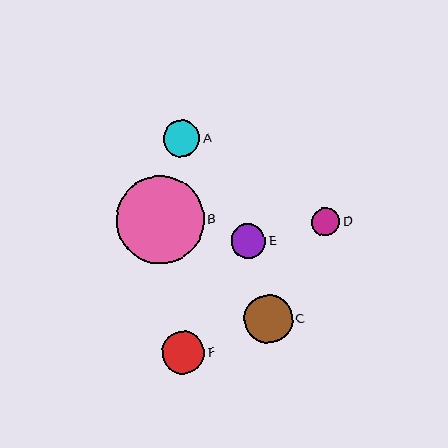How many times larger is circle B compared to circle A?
Circle B is approximately 2.4 times the size of circle A.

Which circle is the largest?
Circle B is the largest with a size of approximately 88 pixels.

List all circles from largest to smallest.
From largest to smallest: B, C, F, A, E, D.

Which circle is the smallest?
Circle D is the smallest with a size of approximately 29 pixels.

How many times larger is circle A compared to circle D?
Circle A is approximately 1.3 times the size of circle D.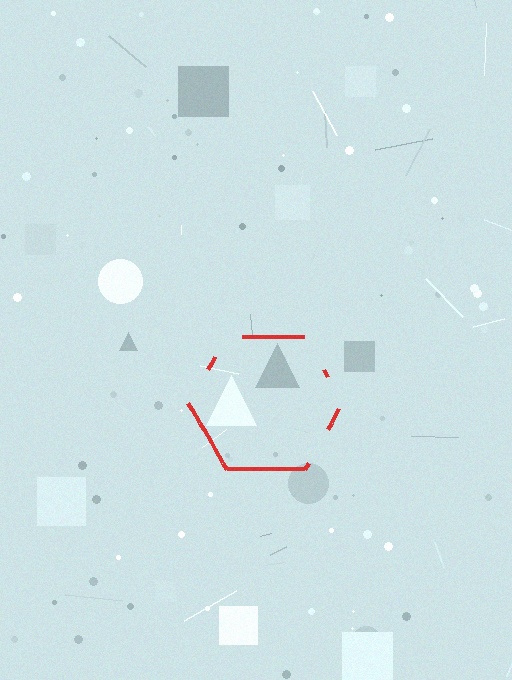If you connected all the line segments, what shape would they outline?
They would outline a hexagon.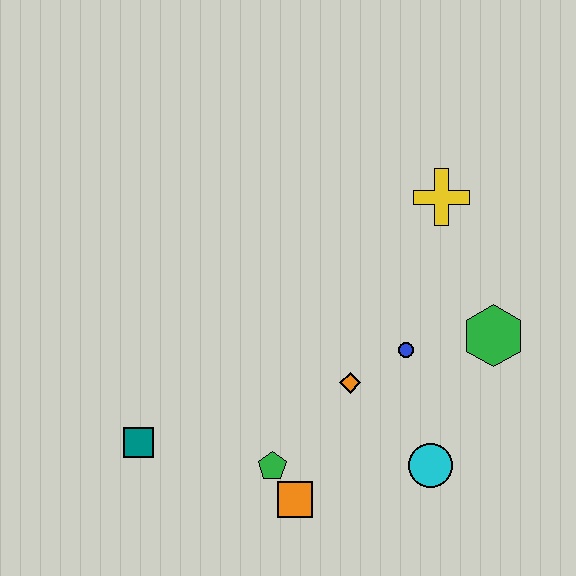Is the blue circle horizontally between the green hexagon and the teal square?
Yes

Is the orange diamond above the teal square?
Yes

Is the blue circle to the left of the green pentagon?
No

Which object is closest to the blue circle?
The orange diamond is closest to the blue circle.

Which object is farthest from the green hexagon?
The teal square is farthest from the green hexagon.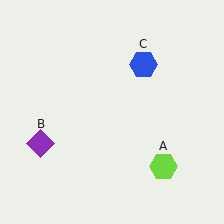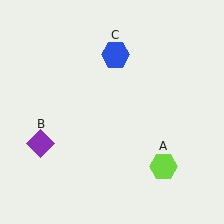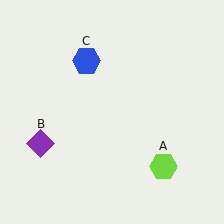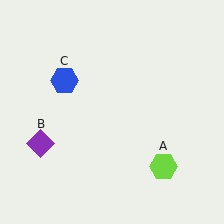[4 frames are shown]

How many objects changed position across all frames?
1 object changed position: blue hexagon (object C).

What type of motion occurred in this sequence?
The blue hexagon (object C) rotated counterclockwise around the center of the scene.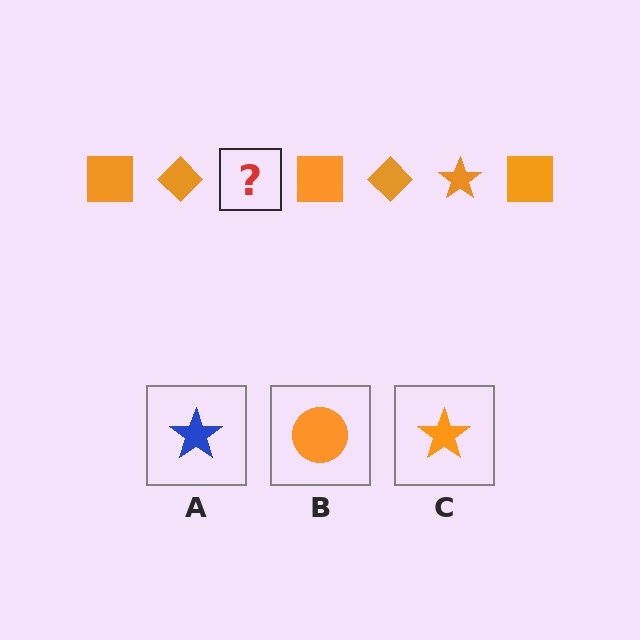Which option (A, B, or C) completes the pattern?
C.